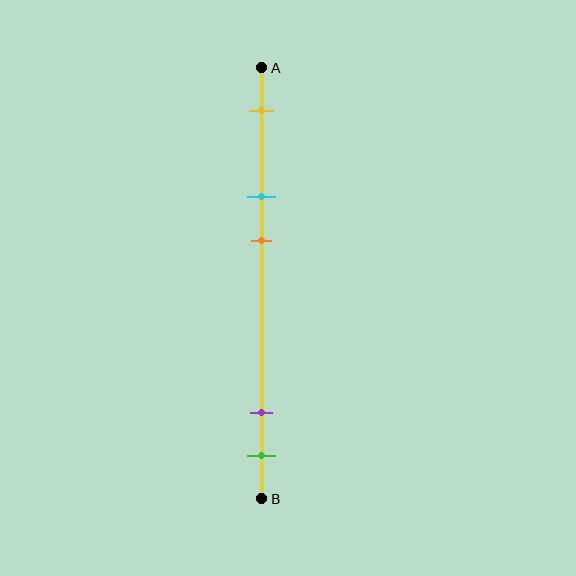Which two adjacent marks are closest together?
The purple and green marks are the closest adjacent pair.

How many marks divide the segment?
There are 5 marks dividing the segment.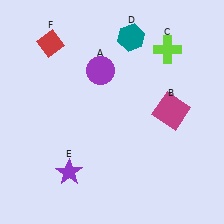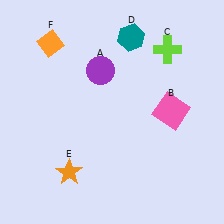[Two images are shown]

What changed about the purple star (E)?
In Image 1, E is purple. In Image 2, it changed to orange.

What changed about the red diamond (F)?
In Image 1, F is red. In Image 2, it changed to orange.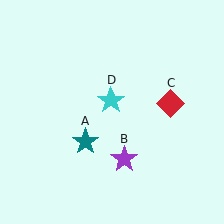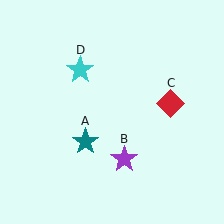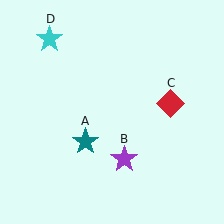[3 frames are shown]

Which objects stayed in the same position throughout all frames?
Teal star (object A) and purple star (object B) and red diamond (object C) remained stationary.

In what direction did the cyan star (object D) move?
The cyan star (object D) moved up and to the left.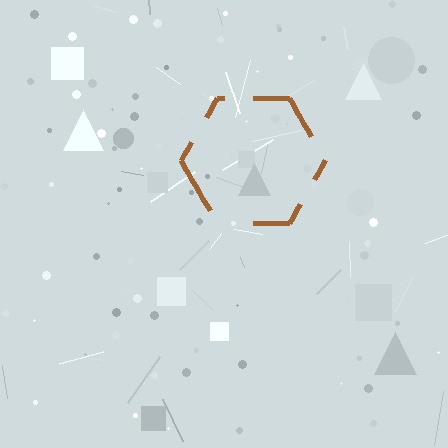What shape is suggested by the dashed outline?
The dashed outline suggests a hexagon.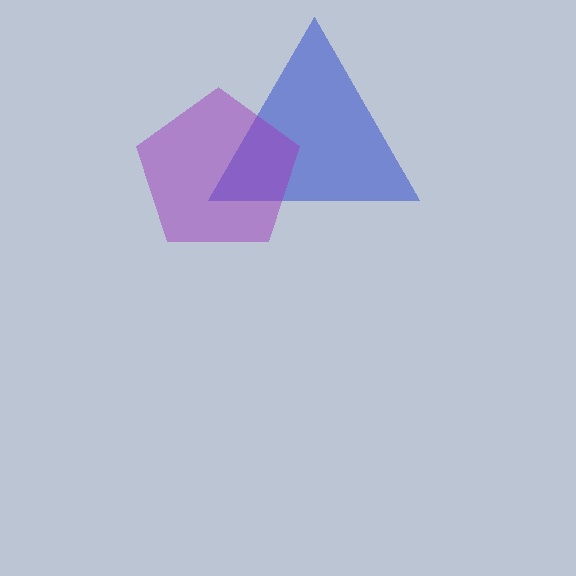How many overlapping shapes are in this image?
There are 2 overlapping shapes in the image.